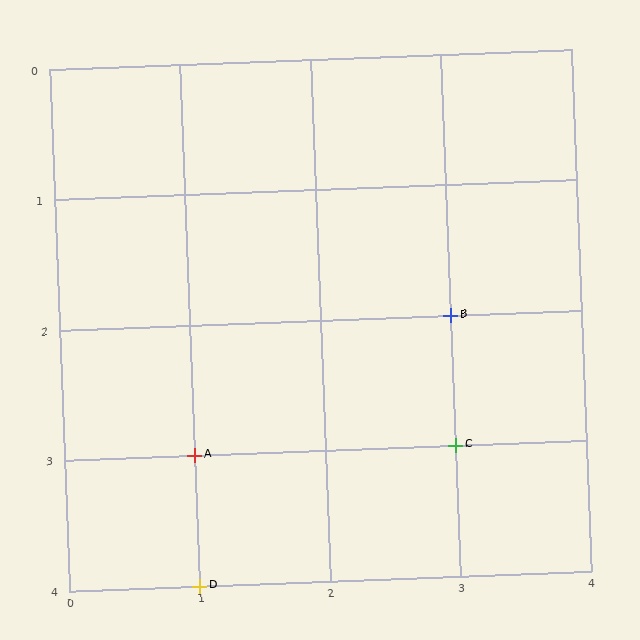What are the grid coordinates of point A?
Point A is at grid coordinates (1, 3).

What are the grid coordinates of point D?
Point D is at grid coordinates (1, 4).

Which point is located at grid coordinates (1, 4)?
Point D is at (1, 4).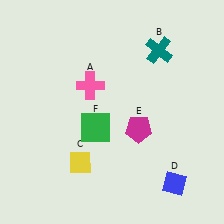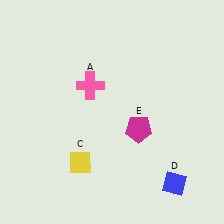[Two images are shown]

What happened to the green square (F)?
The green square (F) was removed in Image 2. It was in the bottom-left area of Image 1.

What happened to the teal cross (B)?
The teal cross (B) was removed in Image 2. It was in the top-right area of Image 1.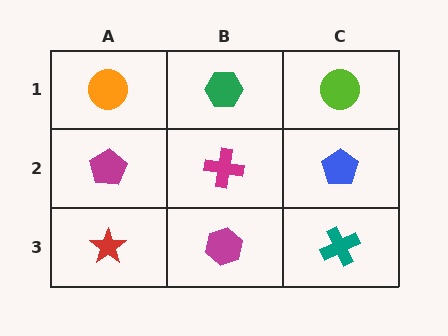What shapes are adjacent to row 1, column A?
A magenta pentagon (row 2, column A), a green hexagon (row 1, column B).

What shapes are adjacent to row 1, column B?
A magenta cross (row 2, column B), an orange circle (row 1, column A), a lime circle (row 1, column C).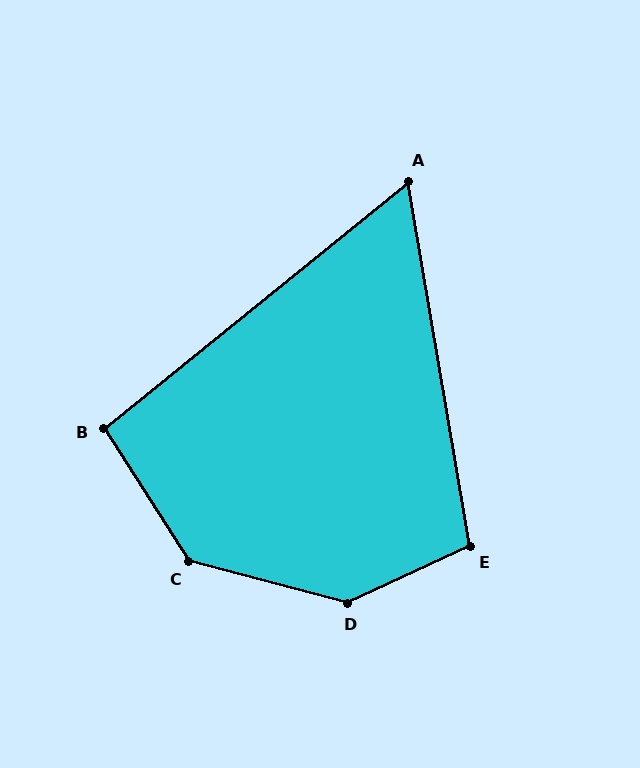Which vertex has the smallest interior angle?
A, at approximately 60 degrees.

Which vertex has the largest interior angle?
D, at approximately 140 degrees.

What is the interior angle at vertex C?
Approximately 137 degrees (obtuse).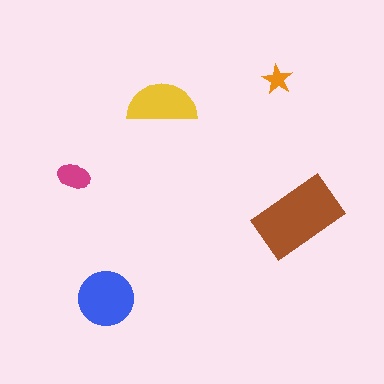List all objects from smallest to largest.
The orange star, the magenta ellipse, the yellow semicircle, the blue circle, the brown rectangle.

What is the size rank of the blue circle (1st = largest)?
2nd.